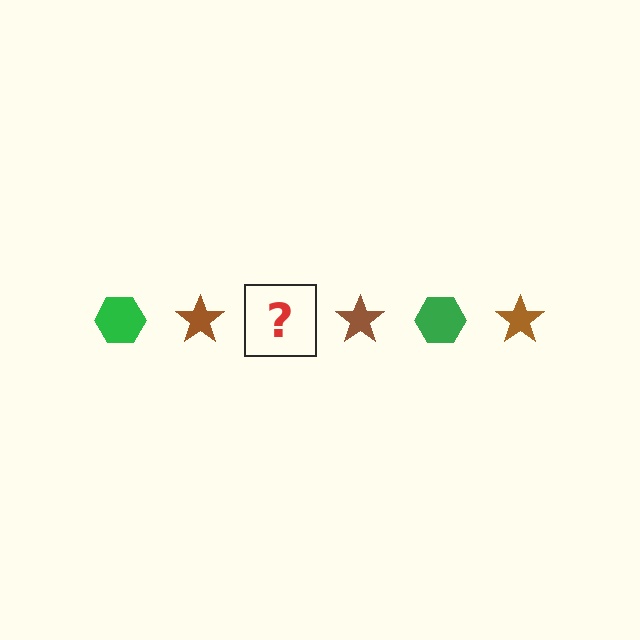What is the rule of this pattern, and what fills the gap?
The rule is that the pattern alternates between green hexagon and brown star. The gap should be filled with a green hexagon.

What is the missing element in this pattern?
The missing element is a green hexagon.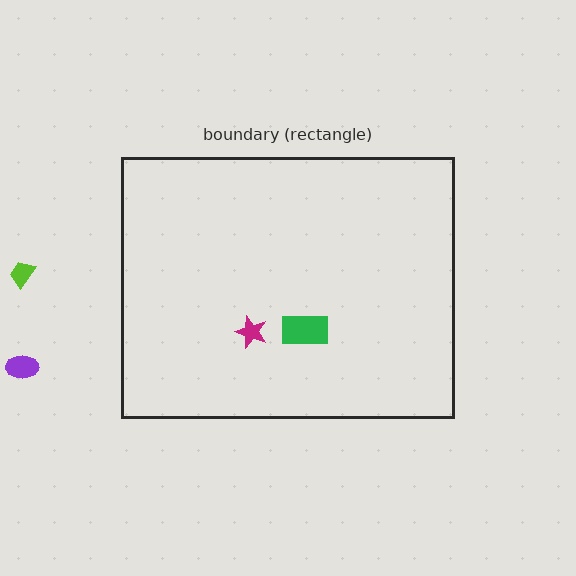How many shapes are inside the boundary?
2 inside, 2 outside.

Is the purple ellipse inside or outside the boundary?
Outside.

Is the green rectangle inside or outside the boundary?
Inside.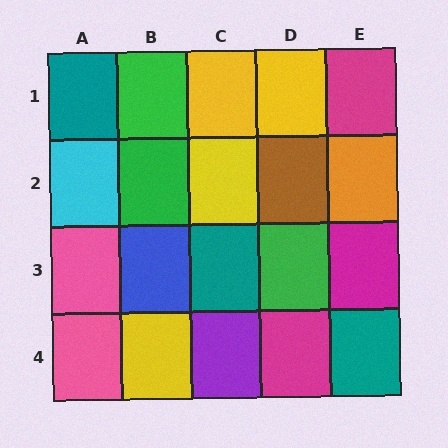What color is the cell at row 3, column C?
Teal.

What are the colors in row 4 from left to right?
Pink, yellow, purple, magenta, teal.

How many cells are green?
3 cells are green.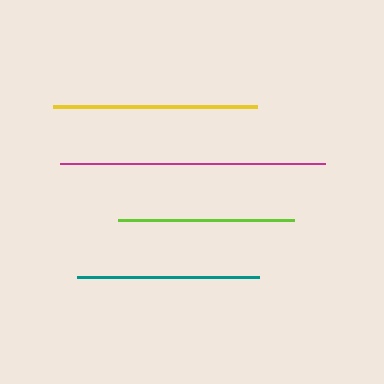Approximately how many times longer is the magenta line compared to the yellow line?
The magenta line is approximately 1.3 times the length of the yellow line.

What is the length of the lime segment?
The lime segment is approximately 176 pixels long.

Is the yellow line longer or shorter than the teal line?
The yellow line is longer than the teal line.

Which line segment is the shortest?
The lime line is the shortest at approximately 176 pixels.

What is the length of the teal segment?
The teal segment is approximately 183 pixels long.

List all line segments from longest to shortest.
From longest to shortest: magenta, yellow, teal, lime.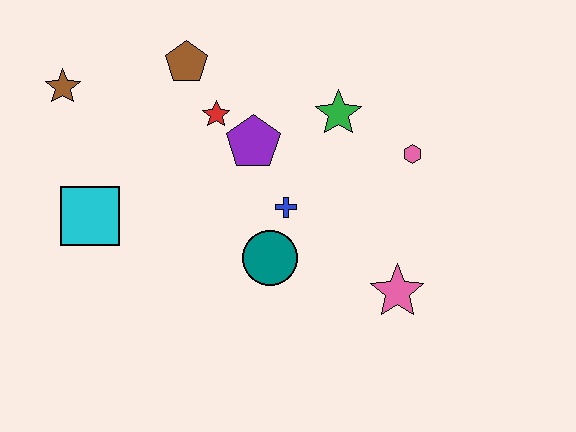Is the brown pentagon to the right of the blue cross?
No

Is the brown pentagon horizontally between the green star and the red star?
No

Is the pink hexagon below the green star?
Yes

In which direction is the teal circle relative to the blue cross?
The teal circle is below the blue cross.